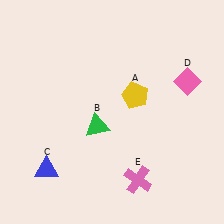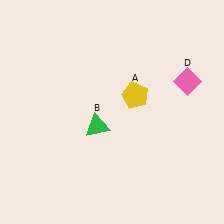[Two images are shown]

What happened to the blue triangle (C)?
The blue triangle (C) was removed in Image 2. It was in the bottom-left area of Image 1.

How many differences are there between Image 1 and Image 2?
There are 2 differences between the two images.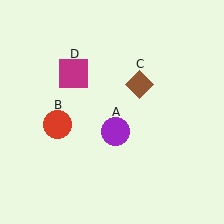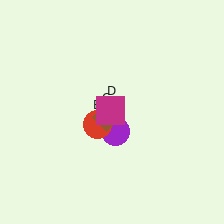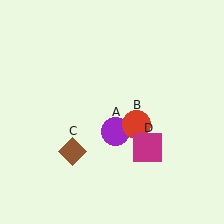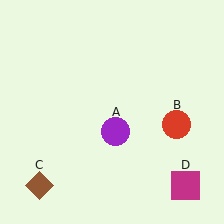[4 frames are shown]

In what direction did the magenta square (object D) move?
The magenta square (object D) moved down and to the right.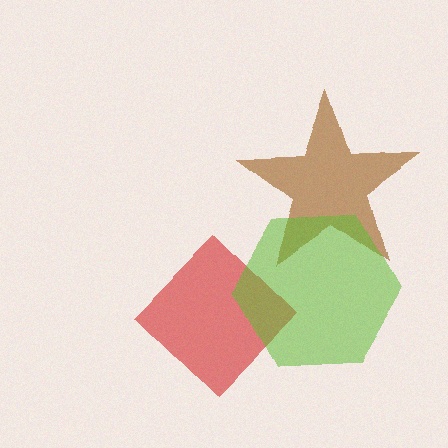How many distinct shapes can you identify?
There are 3 distinct shapes: a red diamond, a brown star, a lime hexagon.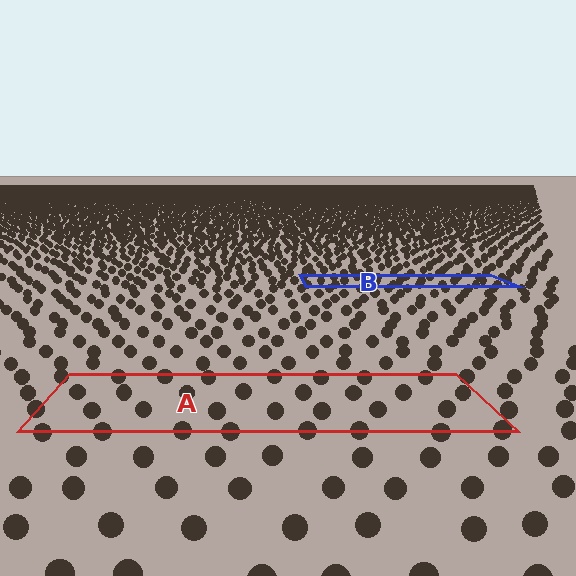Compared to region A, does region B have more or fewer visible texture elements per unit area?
Region B has more texture elements per unit area — they are packed more densely because it is farther away.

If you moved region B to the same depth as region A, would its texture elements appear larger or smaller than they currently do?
They would appear larger. At a closer depth, the same texture elements are projected at a bigger on-screen size.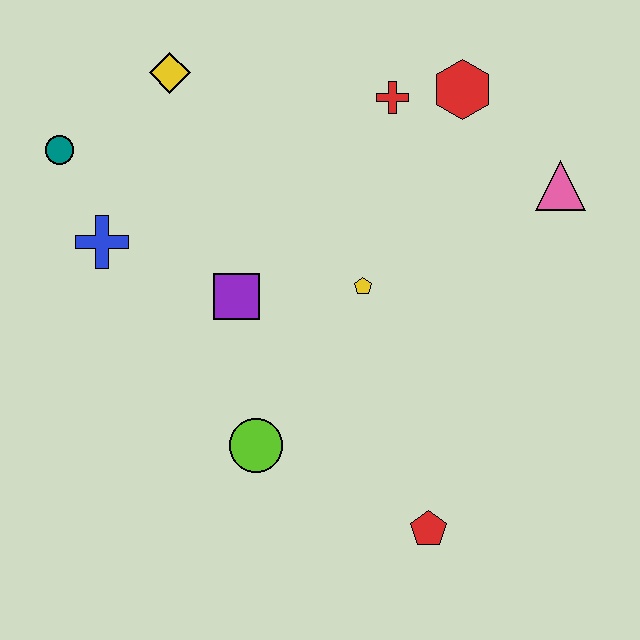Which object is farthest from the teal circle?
The red pentagon is farthest from the teal circle.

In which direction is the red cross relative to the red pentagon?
The red cross is above the red pentagon.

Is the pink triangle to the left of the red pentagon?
No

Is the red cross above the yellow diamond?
No